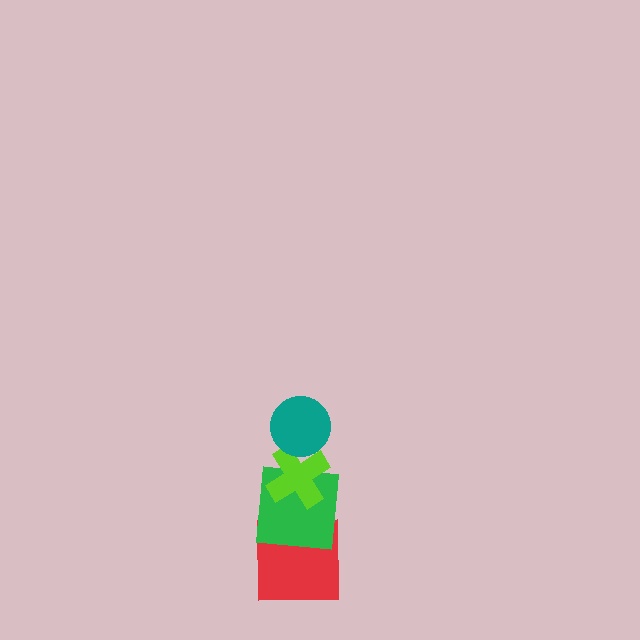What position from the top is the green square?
The green square is 3rd from the top.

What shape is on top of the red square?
The green square is on top of the red square.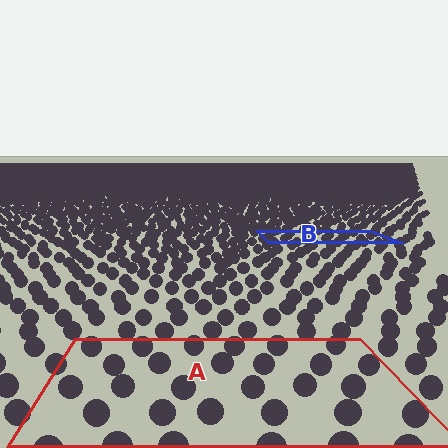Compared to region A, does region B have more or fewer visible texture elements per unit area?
Region B has more texture elements per unit area — they are packed more densely because it is farther away.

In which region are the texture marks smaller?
The texture marks are smaller in region B, because it is farther away.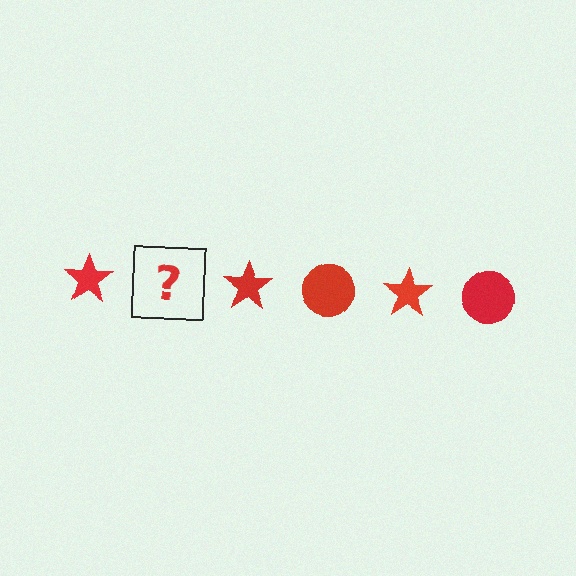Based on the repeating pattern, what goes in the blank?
The blank should be a red circle.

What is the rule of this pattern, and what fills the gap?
The rule is that the pattern cycles through star, circle shapes in red. The gap should be filled with a red circle.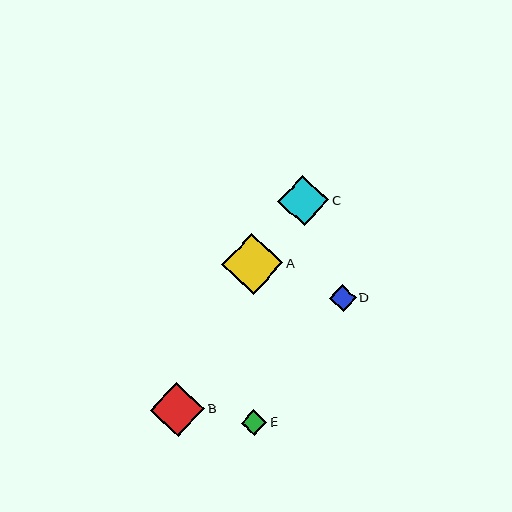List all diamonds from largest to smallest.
From largest to smallest: A, B, C, D, E.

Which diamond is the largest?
Diamond A is the largest with a size of approximately 61 pixels.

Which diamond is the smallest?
Diamond E is the smallest with a size of approximately 25 pixels.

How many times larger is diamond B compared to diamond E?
Diamond B is approximately 2.2 times the size of diamond E.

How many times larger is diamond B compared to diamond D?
Diamond B is approximately 2.1 times the size of diamond D.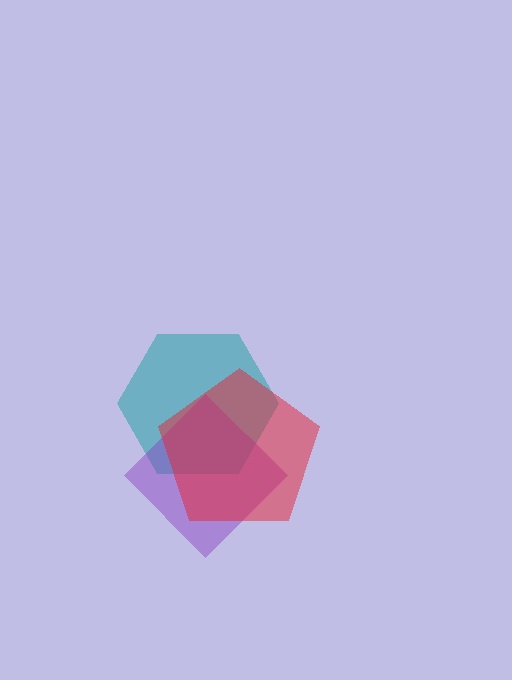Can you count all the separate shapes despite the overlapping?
Yes, there are 3 separate shapes.